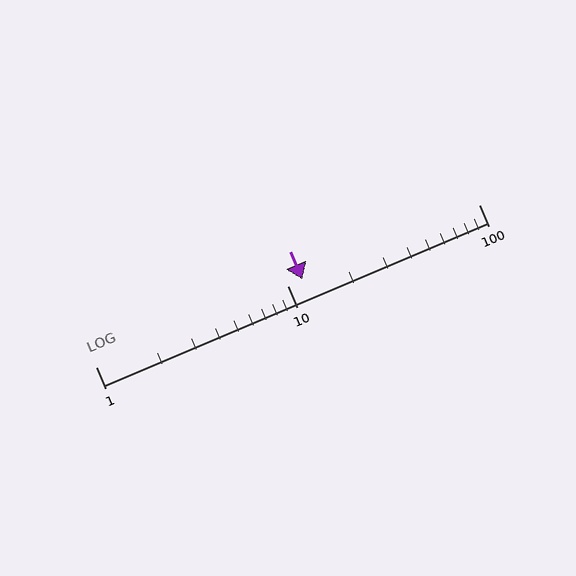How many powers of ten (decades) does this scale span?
The scale spans 2 decades, from 1 to 100.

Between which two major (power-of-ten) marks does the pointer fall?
The pointer is between 10 and 100.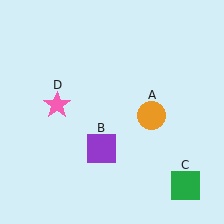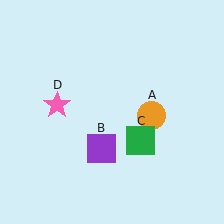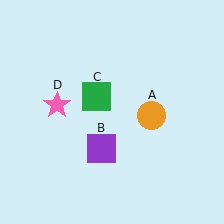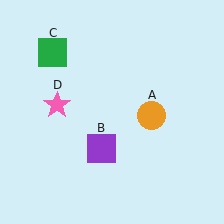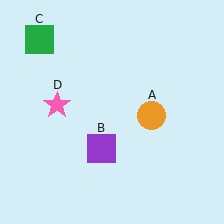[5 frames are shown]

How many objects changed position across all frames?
1 object changed position: green square (object C).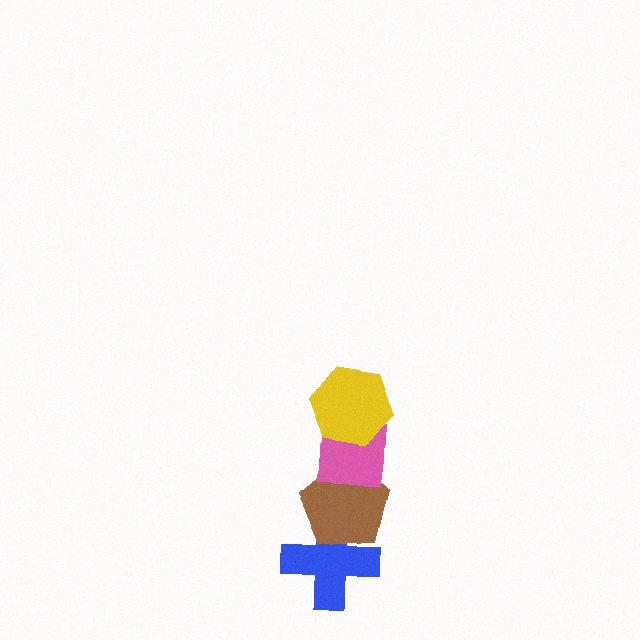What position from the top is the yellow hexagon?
The yellow hexagon is 1st from the top.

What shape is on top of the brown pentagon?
The pink square is on top of the brown pentagon.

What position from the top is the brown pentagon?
The brown pentagon is 3rd from the top.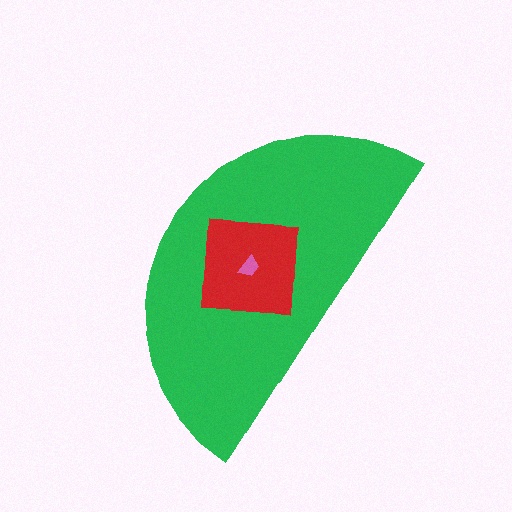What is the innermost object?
The pink trapezoid.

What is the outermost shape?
The green semicircle.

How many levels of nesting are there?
3.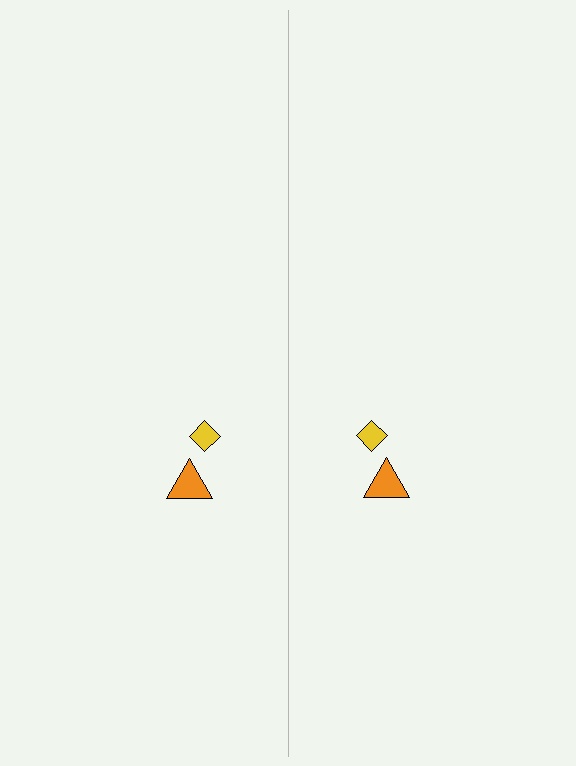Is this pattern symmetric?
Yes, this pattern has bilateral (reflection) symmetry.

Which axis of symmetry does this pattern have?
The pattern has a vertical axis of symmetry running through the center of the image.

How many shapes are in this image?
There are 4 shapes in this image.